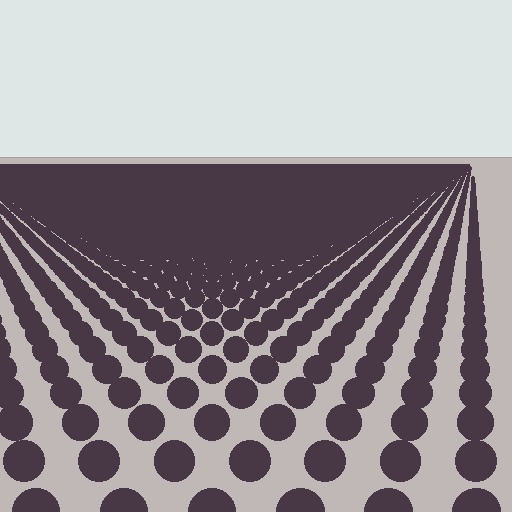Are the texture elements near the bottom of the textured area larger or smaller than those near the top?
Larger. Near the bottom, elements are closer to the viewer and appear at a bigger on-screen size.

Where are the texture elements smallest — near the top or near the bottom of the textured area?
Near the top.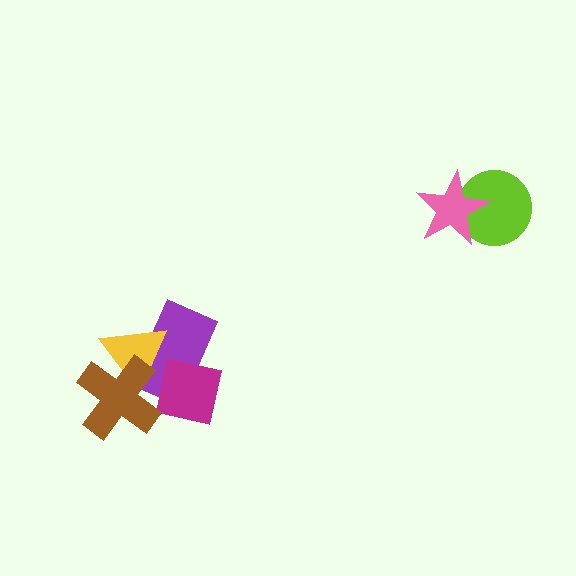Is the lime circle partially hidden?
Yes, it is partially covered by another shape.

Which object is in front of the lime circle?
The pink star is in front of the lime circle.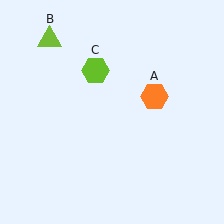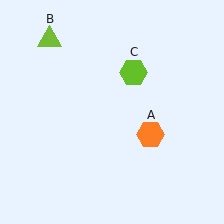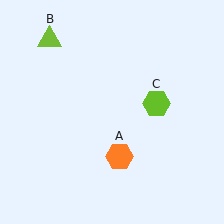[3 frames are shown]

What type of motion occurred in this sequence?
The orange hexagon (object A), lime hexagon (object C) rotated clockwise around the center of the scene.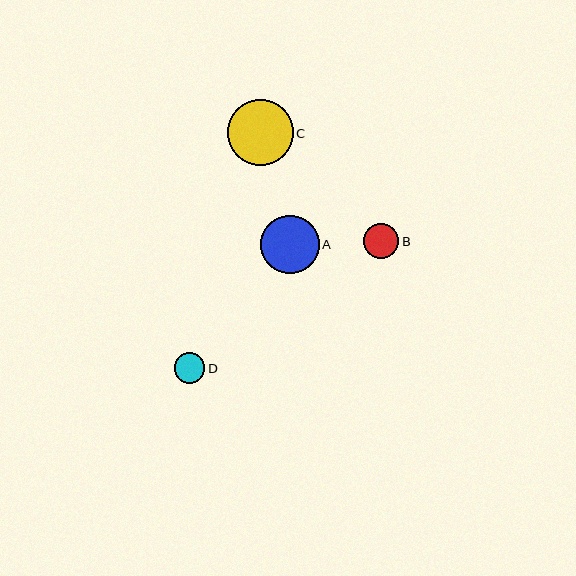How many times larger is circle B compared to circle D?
Circle B is approximately 1.2 times the size of circle D.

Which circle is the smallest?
Circle D is the smallest with a size of approximately 31 pixels.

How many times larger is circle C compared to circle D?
Circle C is approximately 2.1 times the size of circle D.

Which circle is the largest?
Circle C is the largest with a size of approximately 66 pixels.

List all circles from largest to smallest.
From largest to smallest: C, A, B, D.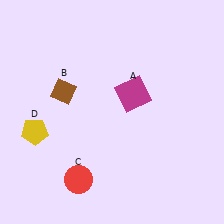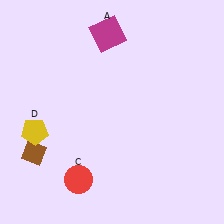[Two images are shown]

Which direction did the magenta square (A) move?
The magenta square (A) moved up.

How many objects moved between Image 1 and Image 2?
2 objects moved between the two images.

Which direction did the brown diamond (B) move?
The brown diamond (B) moved down.